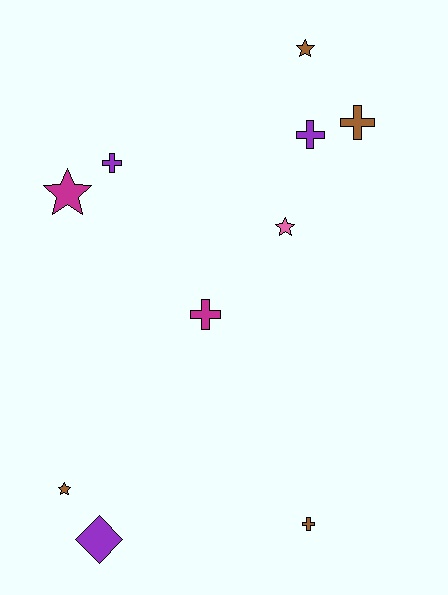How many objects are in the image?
There are 10 objects.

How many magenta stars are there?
There is 1 magenta star.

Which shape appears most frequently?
Cross, with 5 objects.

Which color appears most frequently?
Brown, with 4 objects.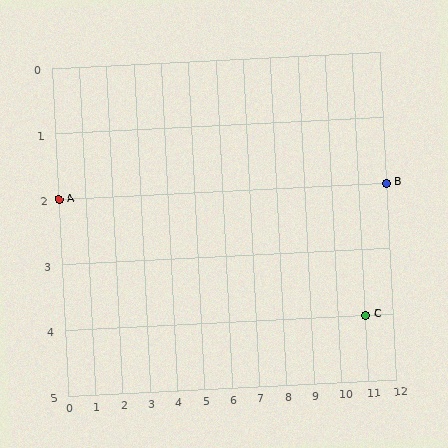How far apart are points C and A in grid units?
Points C and A are 11 columns and 2 rows apart (about 11.2 grid units diagonally).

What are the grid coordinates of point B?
Point B is at grid coordinates (12, 2).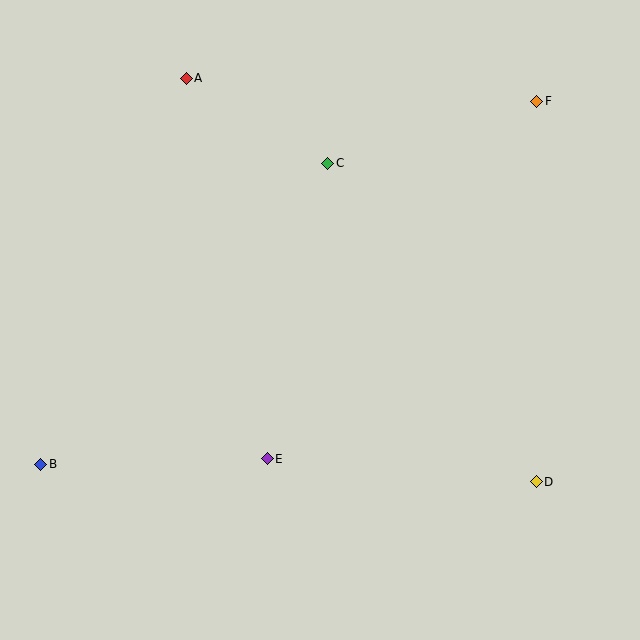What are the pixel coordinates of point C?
Point C is at (328, 163).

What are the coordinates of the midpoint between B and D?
The midpoint between B and D is at (289, 473).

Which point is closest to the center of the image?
Point E at (267, 459) is closest to the center.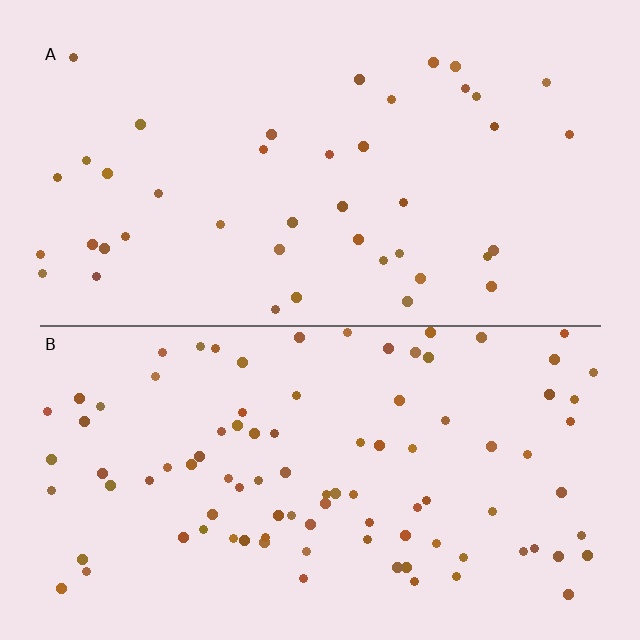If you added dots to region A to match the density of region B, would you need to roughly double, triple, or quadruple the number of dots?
Approximately double.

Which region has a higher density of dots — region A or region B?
B (the bottom).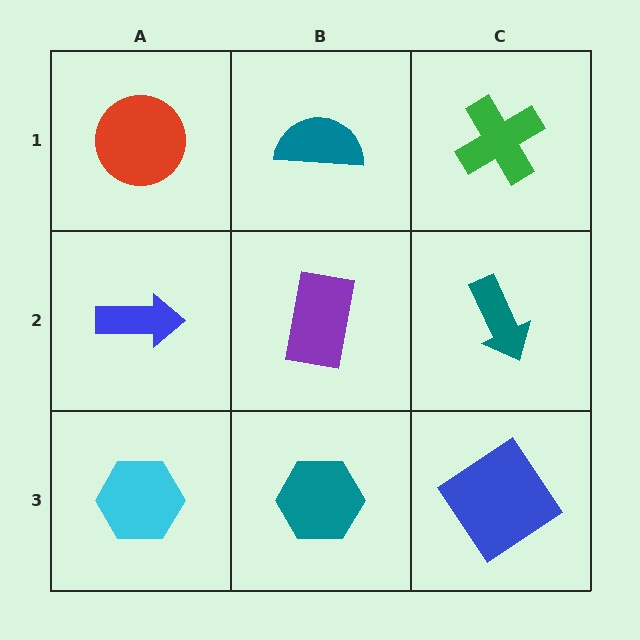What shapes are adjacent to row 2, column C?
A green cross (row 1, column C), a blue diamond (row 3, column C), a purple rectangle (row 2, column B).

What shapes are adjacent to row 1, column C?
A teal arrow (row 2, column C), a teal semicircle (row 1, column B).